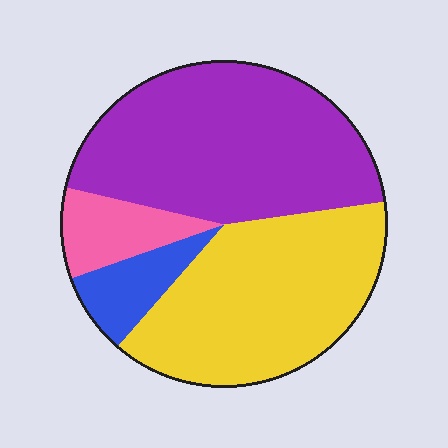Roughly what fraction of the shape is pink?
Pink covers around 10% of the shape.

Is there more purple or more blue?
Purple.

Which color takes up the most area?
Purple, at roughly 45%.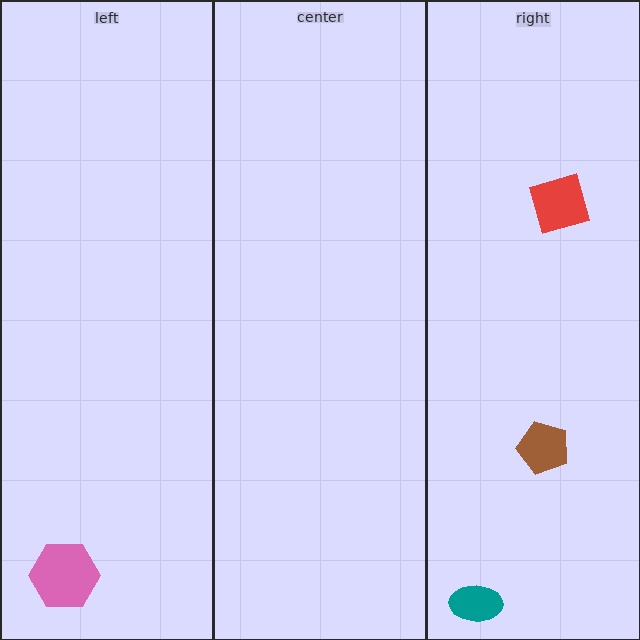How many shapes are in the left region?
1.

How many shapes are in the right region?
3.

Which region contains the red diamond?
The right region.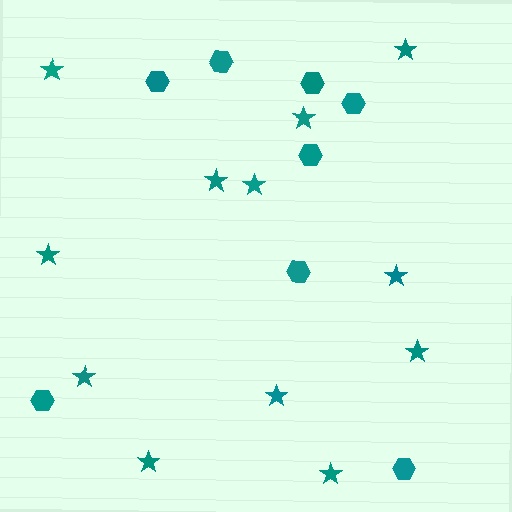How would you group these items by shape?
There are 2 groups: one group of hexagons (8) and one group of stars (12).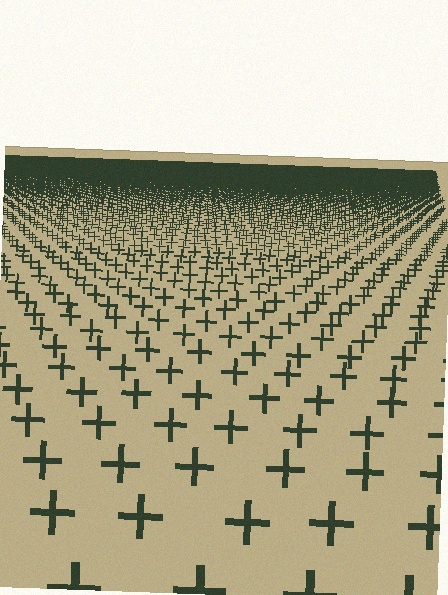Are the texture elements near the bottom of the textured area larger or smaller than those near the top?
Larger. Near the bottom, elements are closer to the viewer and appear at a bigger on-screen size.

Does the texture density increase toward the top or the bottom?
Density increases toward the top.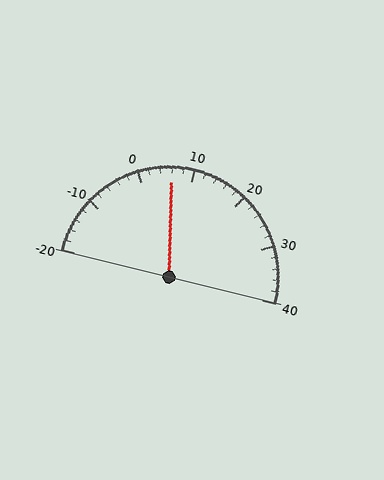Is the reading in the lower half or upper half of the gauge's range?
The reading is in the lower half of the range (-20 to 40).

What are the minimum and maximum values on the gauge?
The gauge ranges from -20 to 40.